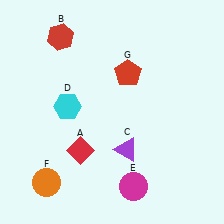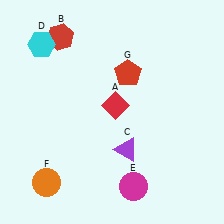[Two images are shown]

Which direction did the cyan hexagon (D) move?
The cyan hexagon (D) moved up.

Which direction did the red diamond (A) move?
The red diamond (A) moved up.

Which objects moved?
The objects that moved are: the red diamond (A), the cyan hexagon (D).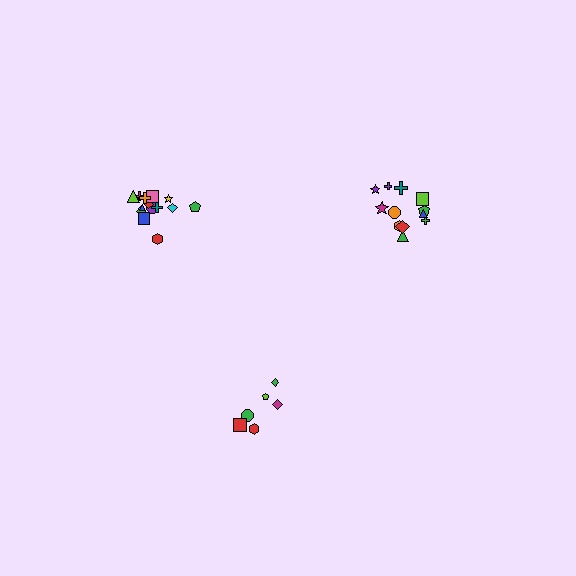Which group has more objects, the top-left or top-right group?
The top-left group.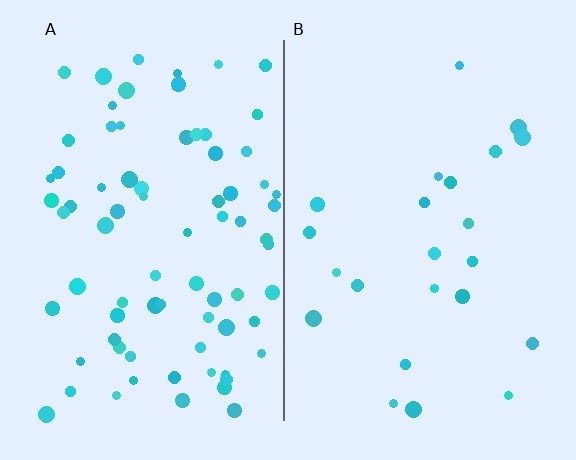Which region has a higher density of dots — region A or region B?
A (the left).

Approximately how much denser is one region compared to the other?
Approximately 3.3× — region A over region B.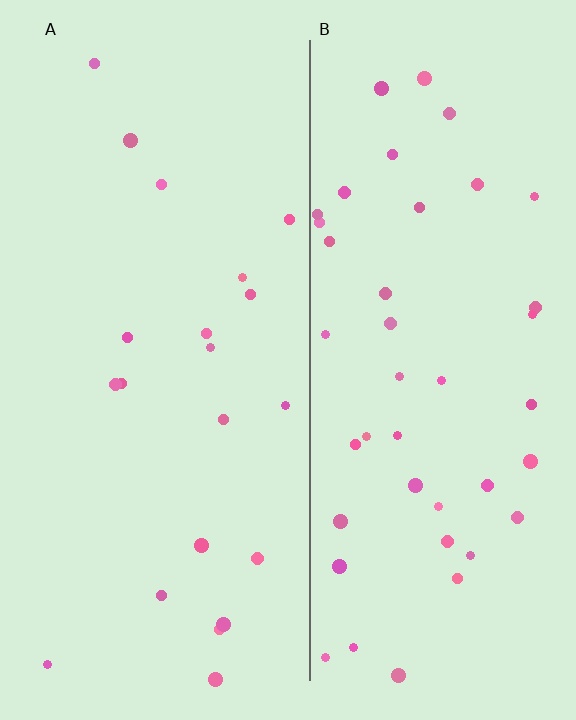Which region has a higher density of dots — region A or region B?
B (the right).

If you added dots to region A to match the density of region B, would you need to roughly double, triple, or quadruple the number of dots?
Approximately double.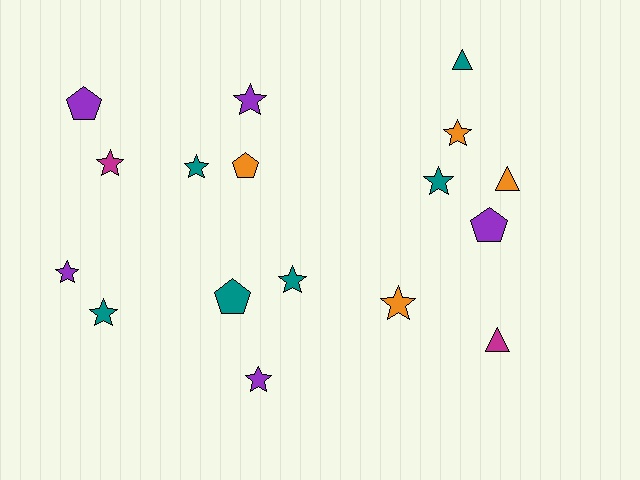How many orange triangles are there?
There is 1 orange triangle.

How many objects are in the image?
There are 17 objects.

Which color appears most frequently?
Teal, with 6 objects.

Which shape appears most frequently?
Star, with 10 objects.